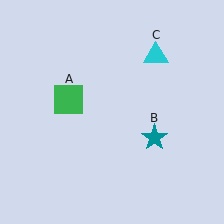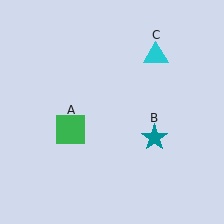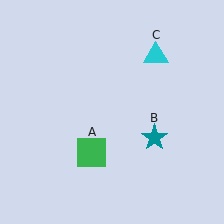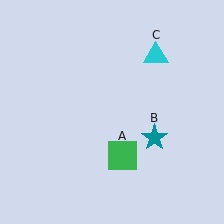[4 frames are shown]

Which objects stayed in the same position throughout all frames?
Teal star (object B) and cyan triangle (object C) remained stationary.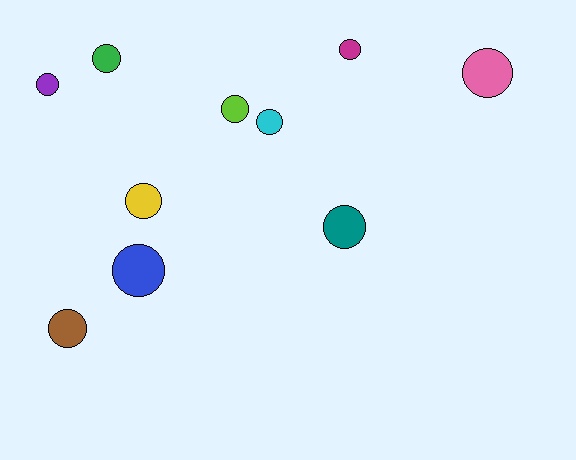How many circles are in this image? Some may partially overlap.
There are 10 circles.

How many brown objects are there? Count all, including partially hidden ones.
There is 1 brown object.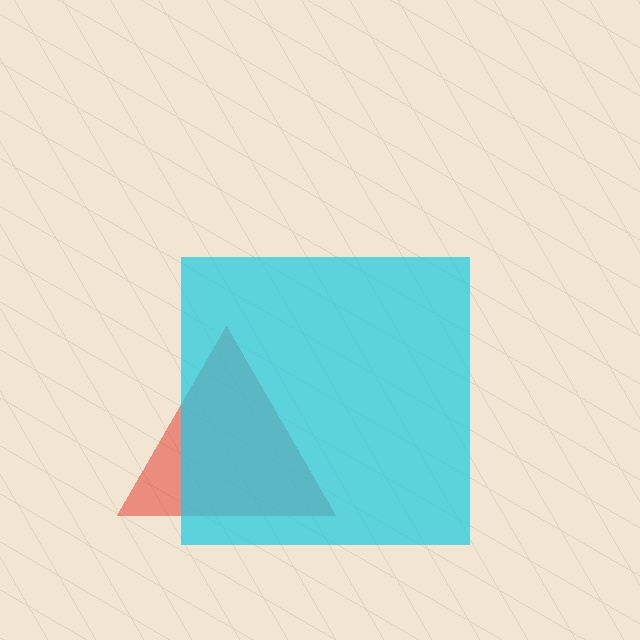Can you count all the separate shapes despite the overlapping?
Yes, there are 2 separate shapes.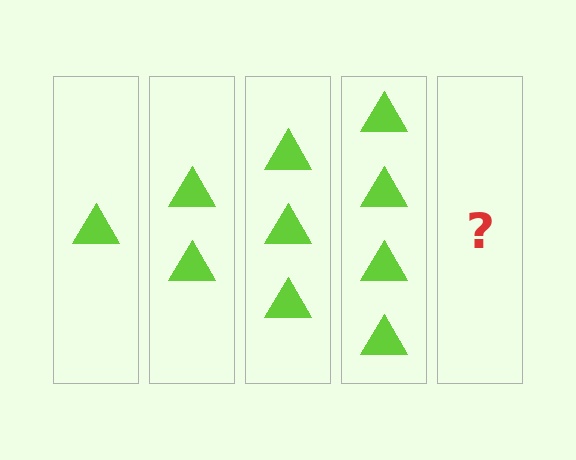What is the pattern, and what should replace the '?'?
The pattern is that each step adds one more triangle. The '?' should be 5 triangles.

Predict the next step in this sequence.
The next step is 5 triangles.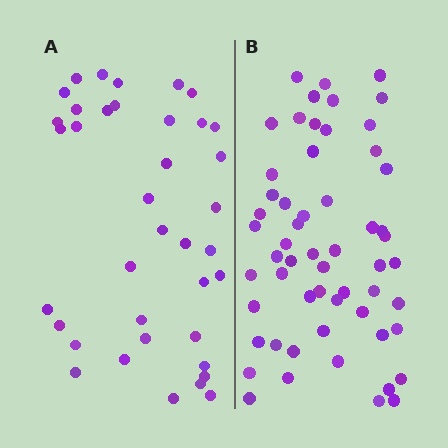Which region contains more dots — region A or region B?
Region B (the right region) has more dots.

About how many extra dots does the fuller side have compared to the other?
Region B has approximately 20 more dots than region A.